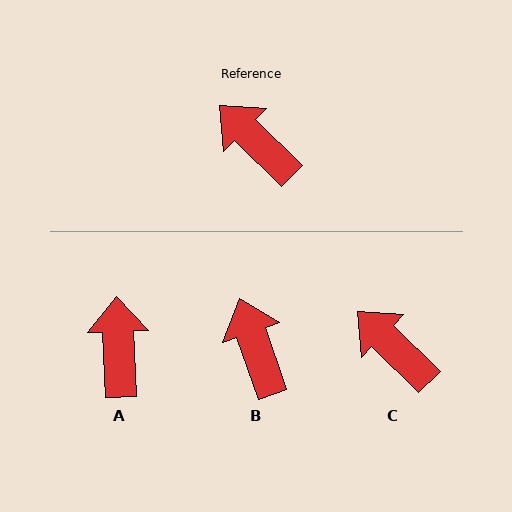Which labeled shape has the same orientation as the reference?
C.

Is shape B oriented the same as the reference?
No, it is off by about 27 degrees.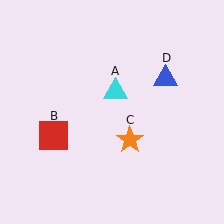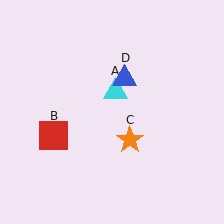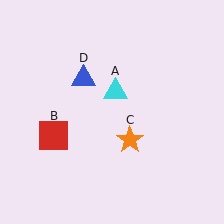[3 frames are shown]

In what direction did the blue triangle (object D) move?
The blue triangle (object D) moved left.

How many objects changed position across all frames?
1 object changed position: blue triangle (object D).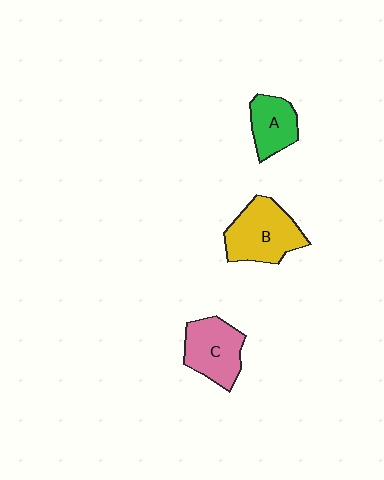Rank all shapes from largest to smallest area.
From largest to smallest: B (yellow), C (pink), A (green).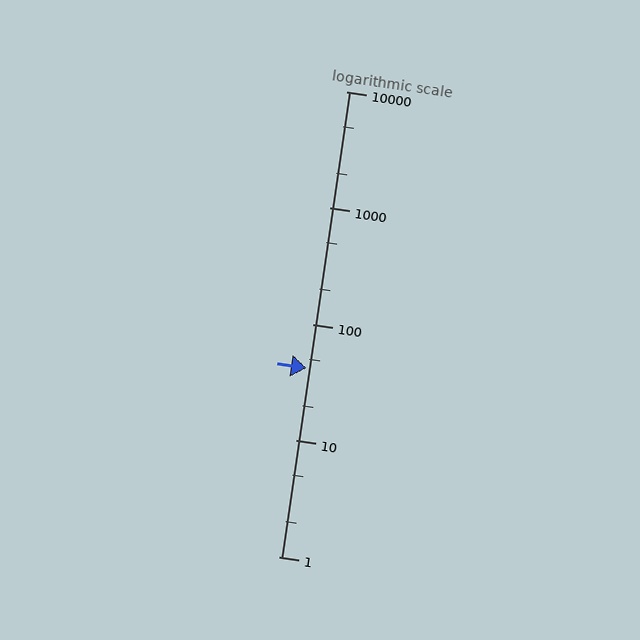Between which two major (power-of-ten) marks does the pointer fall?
The pointer is between 10 and 100.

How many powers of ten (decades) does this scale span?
The scale spans 4 decades, from 1 to 10000.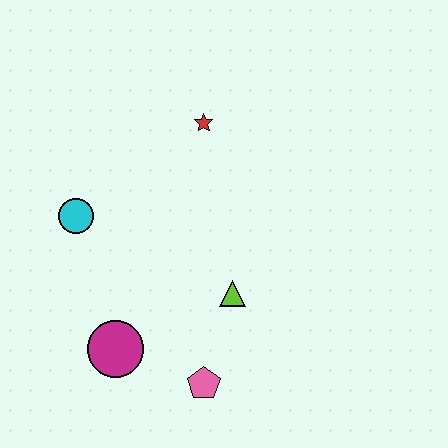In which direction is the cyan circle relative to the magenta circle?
The cyan circle is above the magenta circle.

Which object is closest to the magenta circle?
The pink pentagon is closest to the magenta circle.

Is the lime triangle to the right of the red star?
Yes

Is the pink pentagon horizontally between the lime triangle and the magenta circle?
Yes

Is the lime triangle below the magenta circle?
No